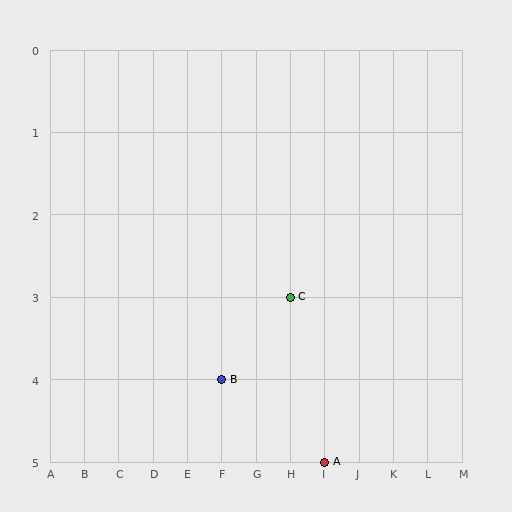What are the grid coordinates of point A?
Point A is at grid coordinates (I, 5).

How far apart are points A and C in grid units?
Points A and C are 1 column and 2 rows apart (about 2.2 grid units diagonally).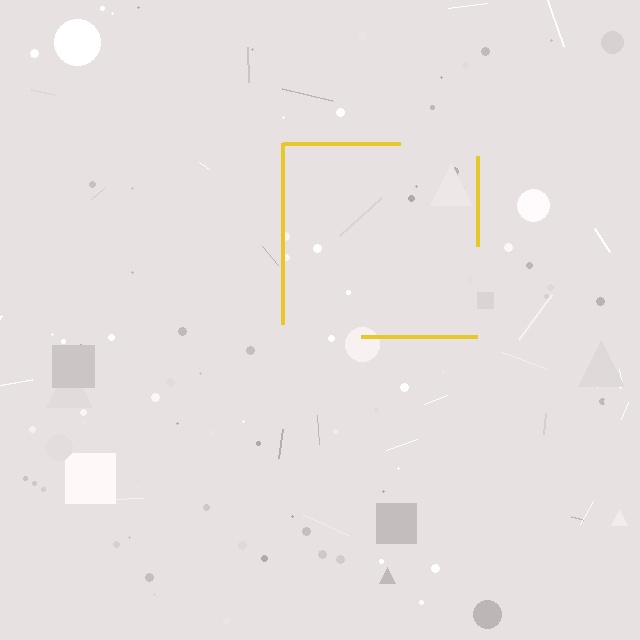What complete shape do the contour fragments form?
The contour fragments form a square.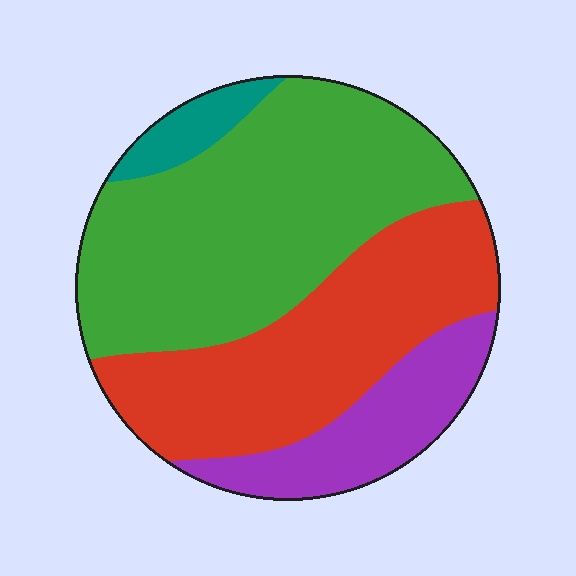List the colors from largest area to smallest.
From largest to smallest: green, red, purple, teal.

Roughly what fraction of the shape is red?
Red takes up between a third and a half of the shape.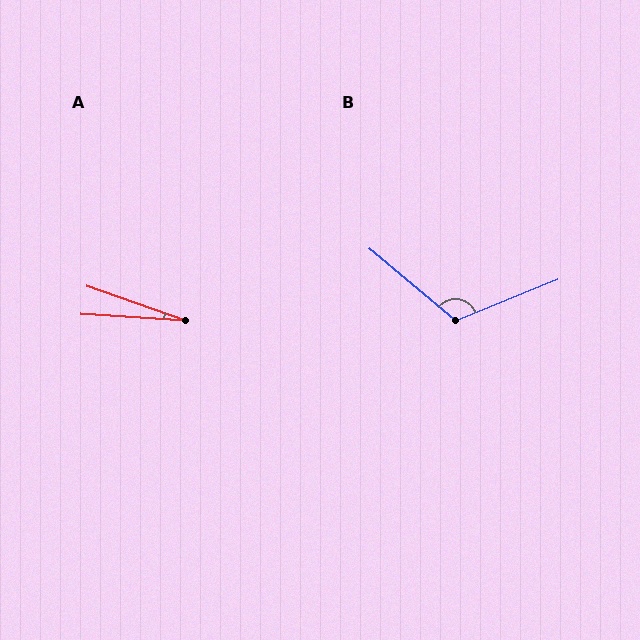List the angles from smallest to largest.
A (16°), B (118°).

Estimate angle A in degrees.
Approximately 16 degrees.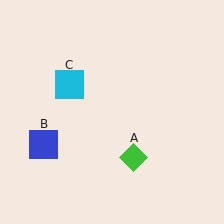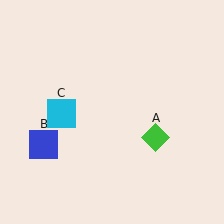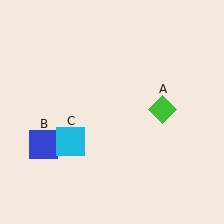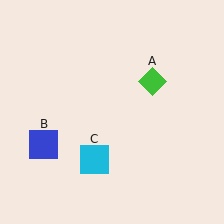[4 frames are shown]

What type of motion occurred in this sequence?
The green diamond (object A), cyan square (object C) rotated counterclockwise around the center of the scene.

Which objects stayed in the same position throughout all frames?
Blue square (object B) remained stationary.